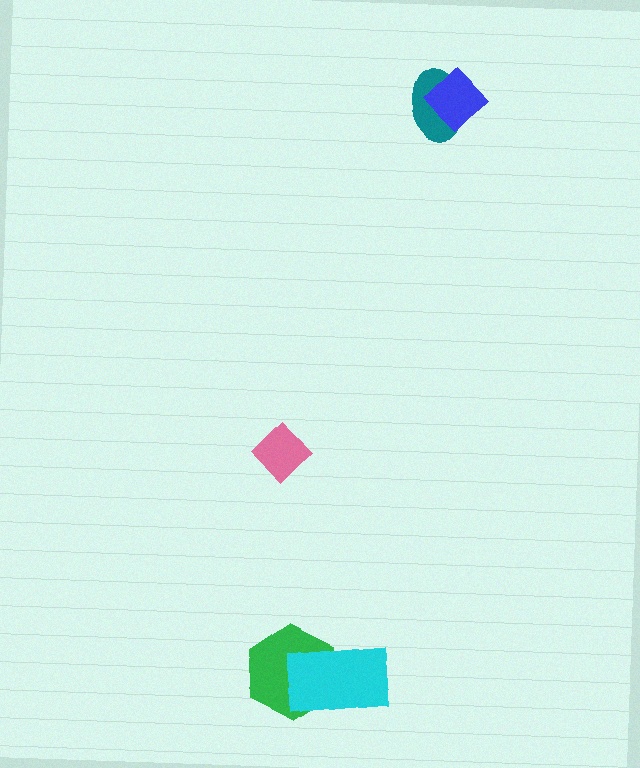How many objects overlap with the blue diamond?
1 object overlaps with the blue diamond.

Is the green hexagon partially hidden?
Yes, it is partially covered by another shape.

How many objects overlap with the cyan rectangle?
1 object overlaps with the cyan rectangle.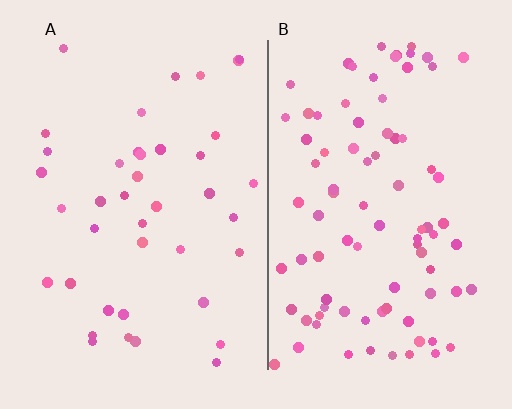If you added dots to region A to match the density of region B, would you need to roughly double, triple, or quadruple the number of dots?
Approximately double.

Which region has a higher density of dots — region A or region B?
B (the right).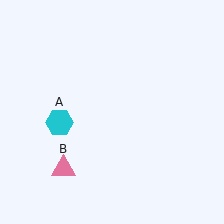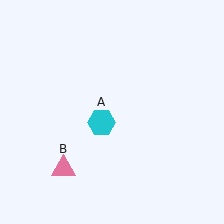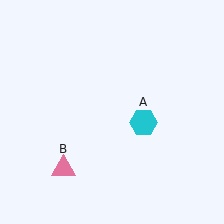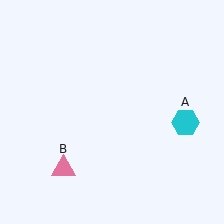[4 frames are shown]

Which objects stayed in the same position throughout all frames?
Pink triangle (object B) remained stationary.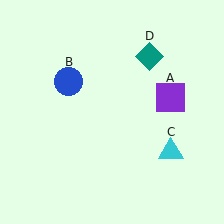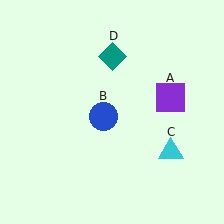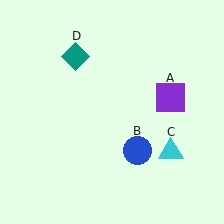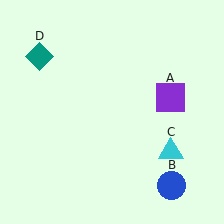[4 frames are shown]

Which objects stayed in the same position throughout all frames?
Purple square (object A) and cyan triangle (object C) remained stationary.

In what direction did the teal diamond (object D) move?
The teal diamond (object D) moved left.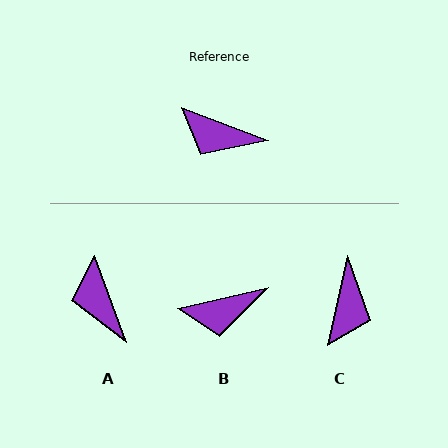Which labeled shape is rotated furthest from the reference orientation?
C, about 98 degrees away.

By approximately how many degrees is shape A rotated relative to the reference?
Approximately 49 degrees clockwise.